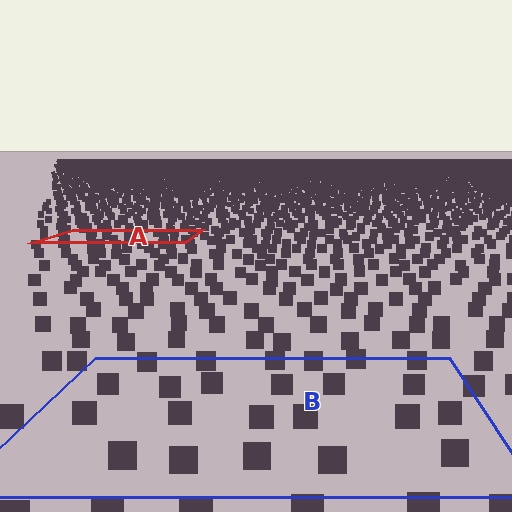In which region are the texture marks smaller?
The texture marks are smaller in region A, because it is farther away.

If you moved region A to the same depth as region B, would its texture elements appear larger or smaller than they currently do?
They would appear larger. At a closer depth, the same texture elements are projected at a bigger on-screen size.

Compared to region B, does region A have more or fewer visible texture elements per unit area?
Region A has more texture elements per unit area — they are packed more densely because it is farther away.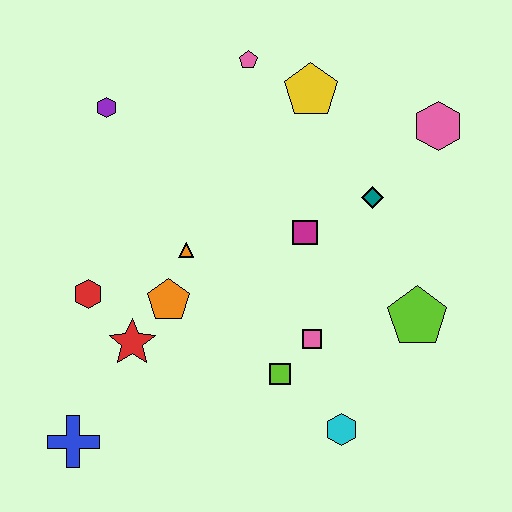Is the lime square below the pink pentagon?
Yes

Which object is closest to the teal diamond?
The magenta square is closest to the teal diamond.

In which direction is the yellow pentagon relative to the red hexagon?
The yellow pentagon is to the right of the red hexagon.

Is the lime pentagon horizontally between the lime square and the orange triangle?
No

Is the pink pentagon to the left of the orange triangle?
No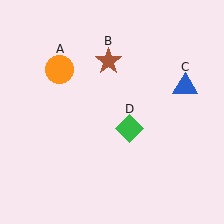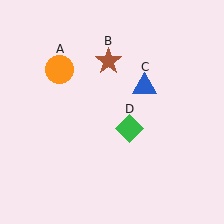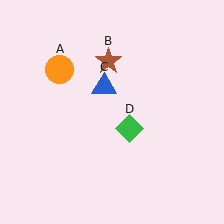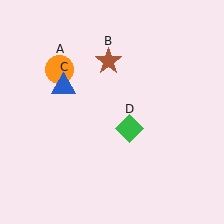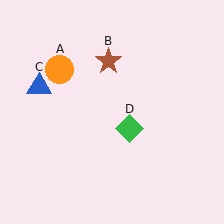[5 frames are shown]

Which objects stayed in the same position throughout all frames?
Orange circle (object A) and brown star (object B) and green diamond (object D) remained stationary.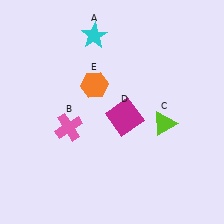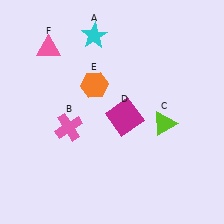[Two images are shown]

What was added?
A pink triangle (F) was added in Image 2.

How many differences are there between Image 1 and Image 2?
There is 1 difference between the two images.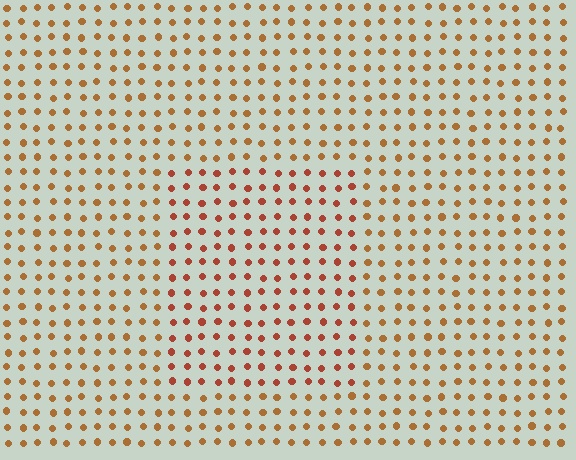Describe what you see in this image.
The image is filled with small brown elements in a uniform arrangement. A rectangle-shaped region is visible where the elements are tinted to a slightly different hue, forming a subtle color boundary.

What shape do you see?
I see a rectangle.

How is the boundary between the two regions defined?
The boundary is defined purely by a slight shift in hue (about 22 degrees). Spacing, size, and orientation are identical on both sides.